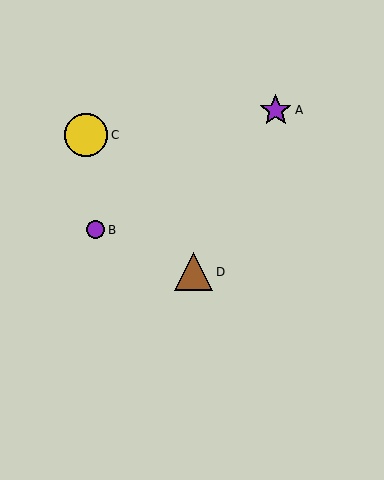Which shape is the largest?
The yellow circle (labeled C) is the largest.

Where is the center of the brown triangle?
The center of the brown triangle is at (193, 272).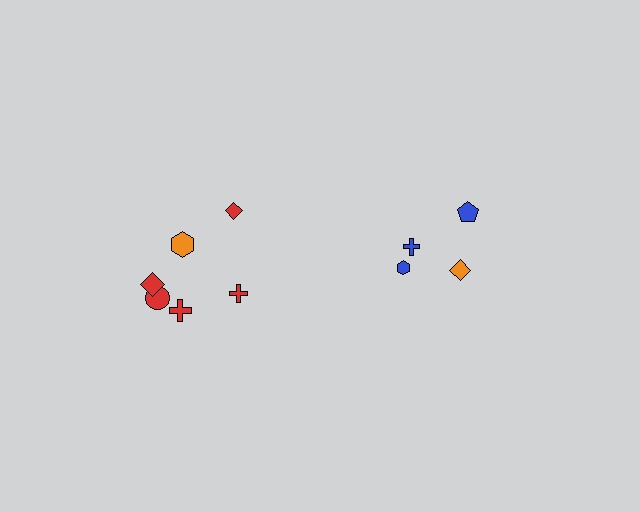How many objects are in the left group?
There are 6 objects.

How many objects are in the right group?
There are 4 objects.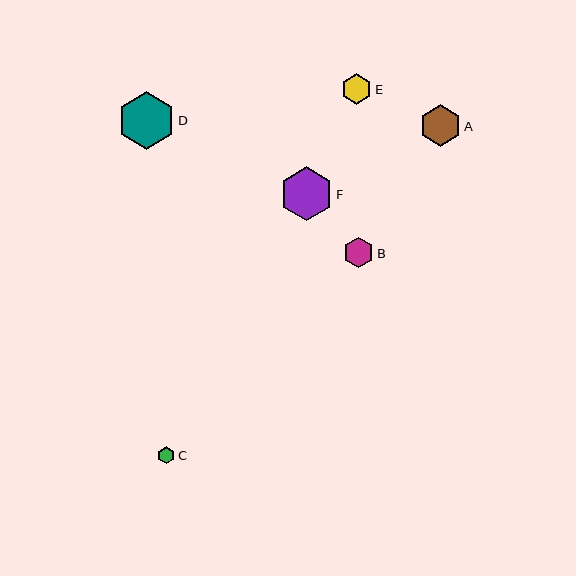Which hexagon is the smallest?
Hexagon C is the smallest with a size of approximately 17 pixels.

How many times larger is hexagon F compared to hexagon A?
Hexagon F is approximately 1.3 times the size of hexagon A.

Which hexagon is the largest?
Hexagon D is the largest with a size of approximately 57 pixels.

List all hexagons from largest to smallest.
From largest to smallest: D, F, A, E, B, C.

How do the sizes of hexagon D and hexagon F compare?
Hexagon D and hexagon F are approximately the same size.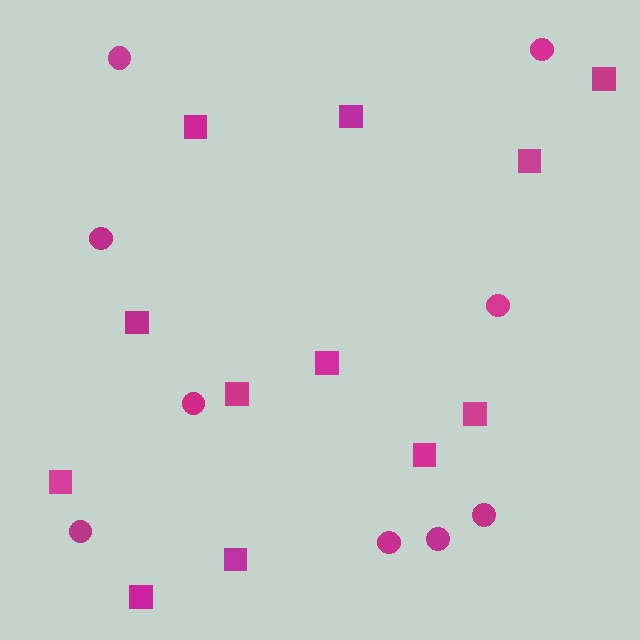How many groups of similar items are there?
There are 2 groups: one group of circles (9) and one group of squares (12).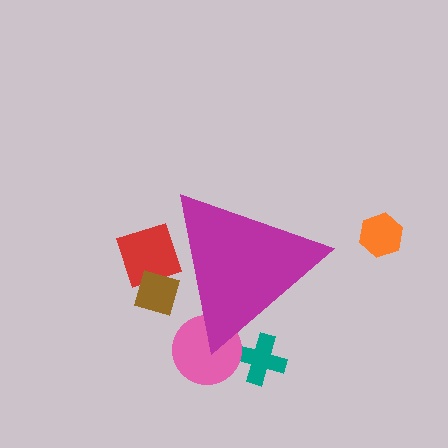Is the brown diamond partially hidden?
Yes, the brown diamond is partially hidden behind the magenta triangle.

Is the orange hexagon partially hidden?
No, the orange hexagon is fully visible.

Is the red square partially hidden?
Yes, the red square is partially hidden behind the magenta triangle.